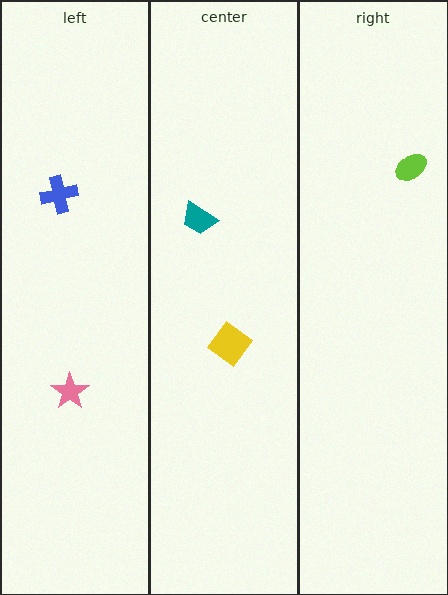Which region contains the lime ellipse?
The right region.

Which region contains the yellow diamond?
The center region.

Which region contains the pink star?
The left region.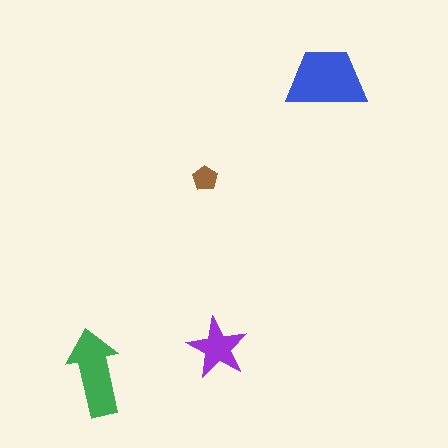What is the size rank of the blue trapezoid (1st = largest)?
1st.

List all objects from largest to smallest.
The blue trapezoid, the green arrow, the purple star, the brown pentagon.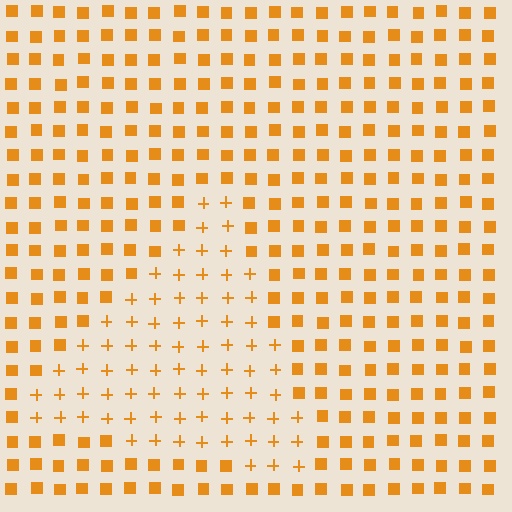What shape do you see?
I see a triangle.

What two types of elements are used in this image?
The image uses plus signs inside the triangle region and squares outside it.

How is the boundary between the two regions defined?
The boundary is defined by a change in element shape: plus signs inside vs. squares outside. All elements share the same color and spacing.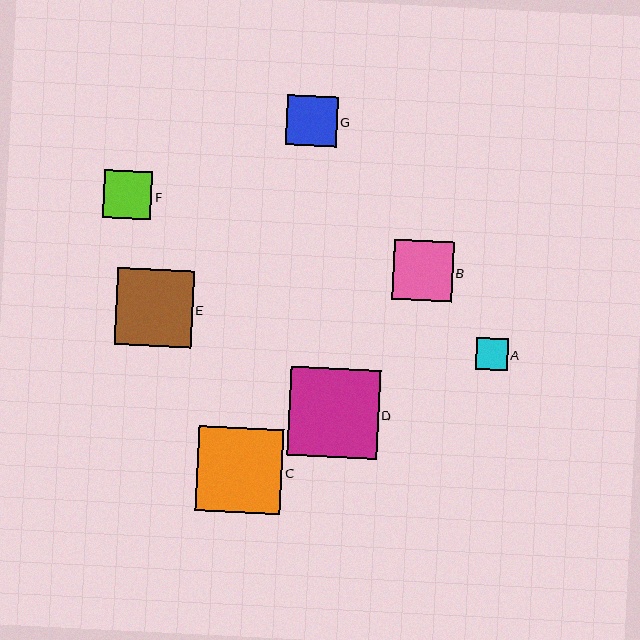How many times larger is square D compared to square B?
Square D is approximately 1.5 times the size of square B.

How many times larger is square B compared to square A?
Square B is approximately 1.9 times the size of square A.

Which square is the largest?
Square D is the largest with a size of approximately 90 pixels.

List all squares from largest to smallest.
From largest to smallest: D, C, E, B, G, F, A.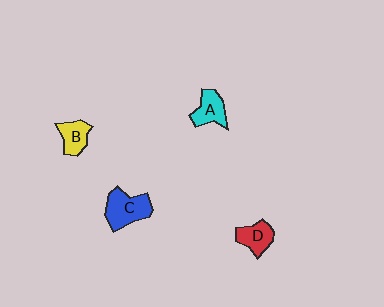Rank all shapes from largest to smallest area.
From largest to smallest: C (blue), A (cyan), D (red), B (yellow).